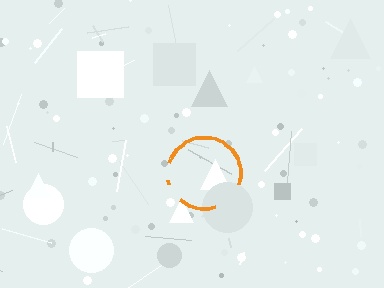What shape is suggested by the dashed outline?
The dashed outline suggests a circle.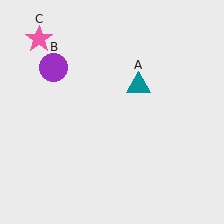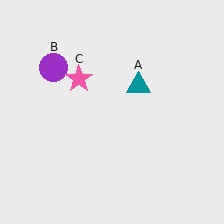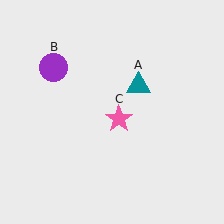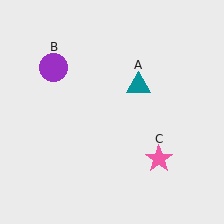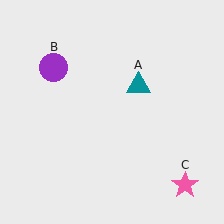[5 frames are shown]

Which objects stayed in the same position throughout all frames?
Teal triangle (object A) and purple circle (object B) remained stationary.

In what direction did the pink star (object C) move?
The pink star (object C) moved down and to the right.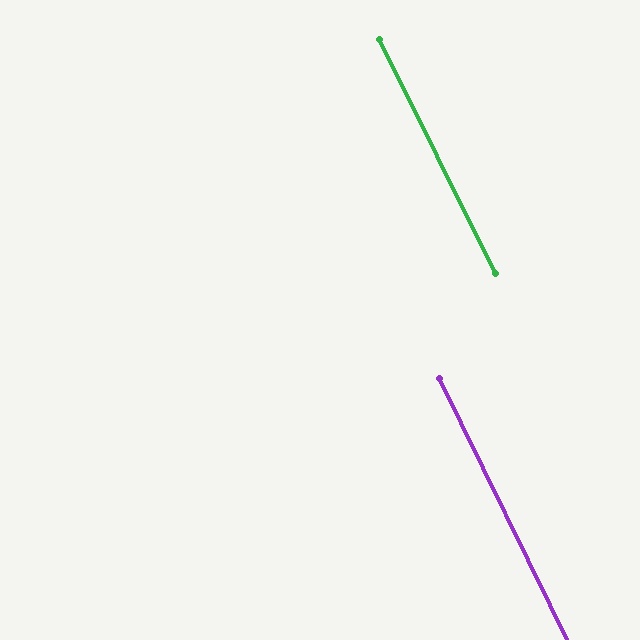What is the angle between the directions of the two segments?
Approximately 0 degrees.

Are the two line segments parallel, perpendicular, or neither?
Parallel — their directions differ by only 0.3°.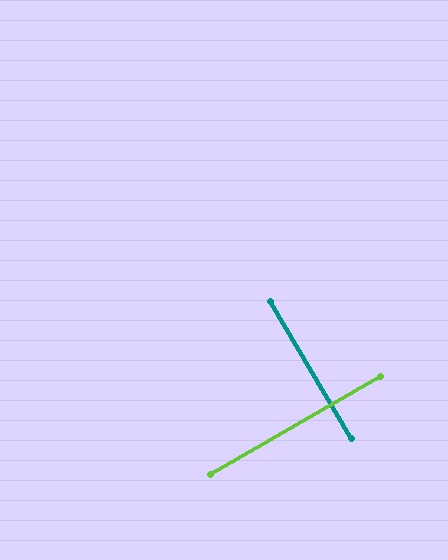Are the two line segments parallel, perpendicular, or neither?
Perpendicular — they meet at approximately 89°.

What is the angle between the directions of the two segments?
Approximately 89 degrees.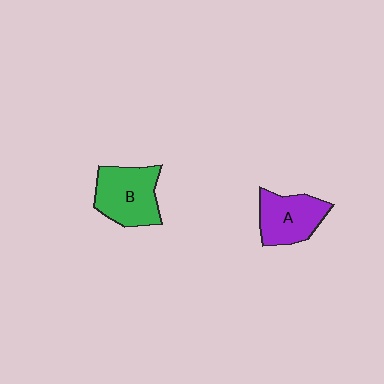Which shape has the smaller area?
Shape A (purple).